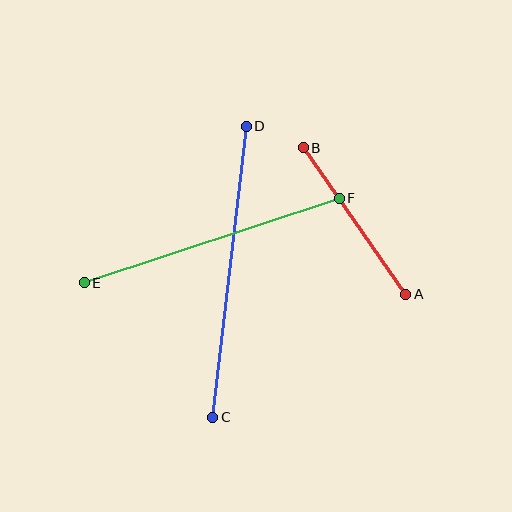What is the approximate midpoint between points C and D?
The midpoint is at approximately (229, 272) pixels.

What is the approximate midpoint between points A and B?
The midpoint is at approximately (355, 221) pixels.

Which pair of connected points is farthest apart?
Points C and D are farthest apart.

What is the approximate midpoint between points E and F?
The midpoint is at approximately (212, 240) pixels.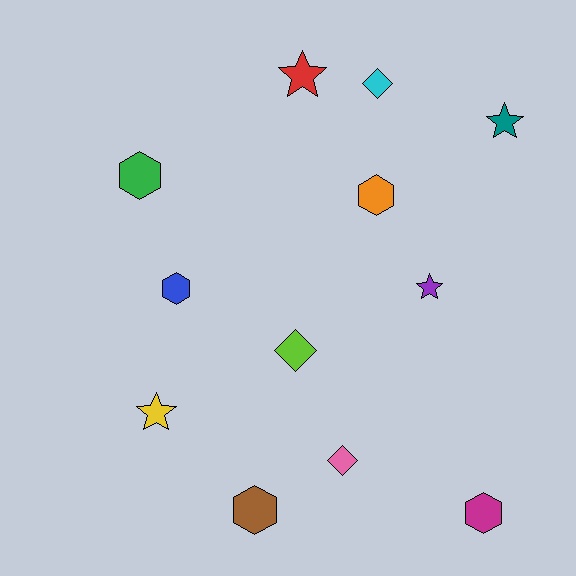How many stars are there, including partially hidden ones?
There are 4 stars.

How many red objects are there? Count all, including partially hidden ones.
There is 1 red object.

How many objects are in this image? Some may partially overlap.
There are 12 objects.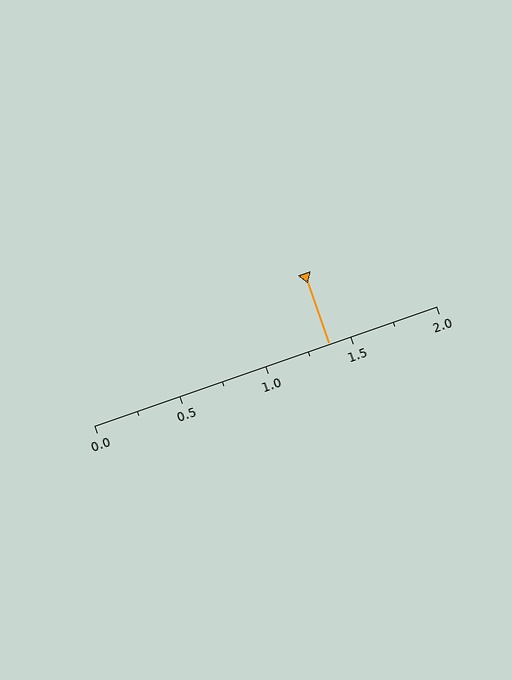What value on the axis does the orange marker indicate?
The marker indicates approximately 1.38.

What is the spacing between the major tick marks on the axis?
The major ticks are spaced 0.5 apart.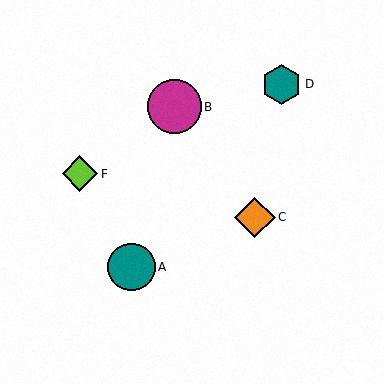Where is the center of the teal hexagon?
The center of the teal hexagon is at (281, 84).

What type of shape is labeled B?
Shape B is a magenta circle.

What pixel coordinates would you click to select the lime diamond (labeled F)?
Click at (80, 174) to select the lime diamond F.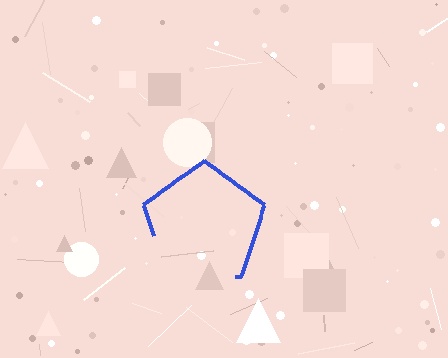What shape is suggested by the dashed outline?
The dashed outline suggests a pentagon.